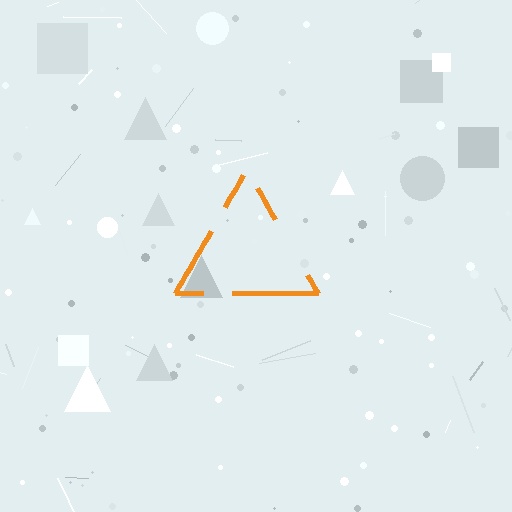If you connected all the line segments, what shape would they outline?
They would outline a triangle.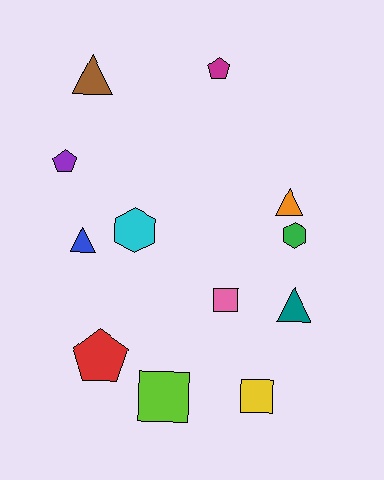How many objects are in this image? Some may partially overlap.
There are 12 objects.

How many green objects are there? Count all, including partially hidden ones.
There is 1 green object.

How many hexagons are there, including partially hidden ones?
There are 2 hexagons.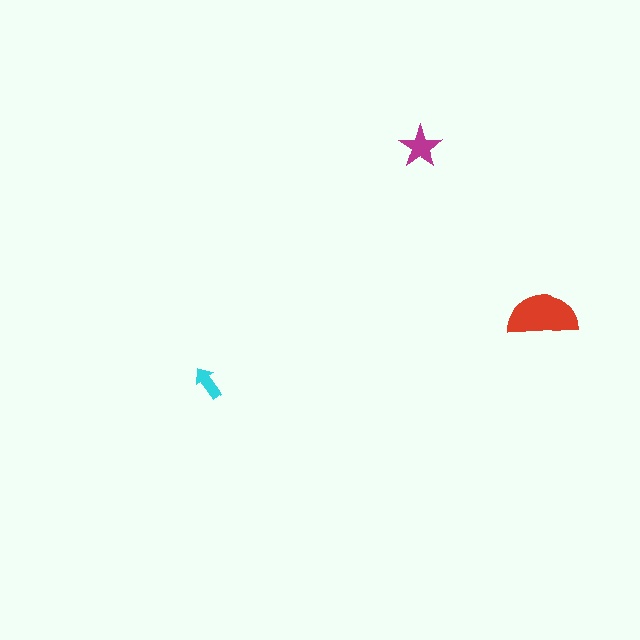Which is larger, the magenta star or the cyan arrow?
The magenta star.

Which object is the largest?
The red semicircle.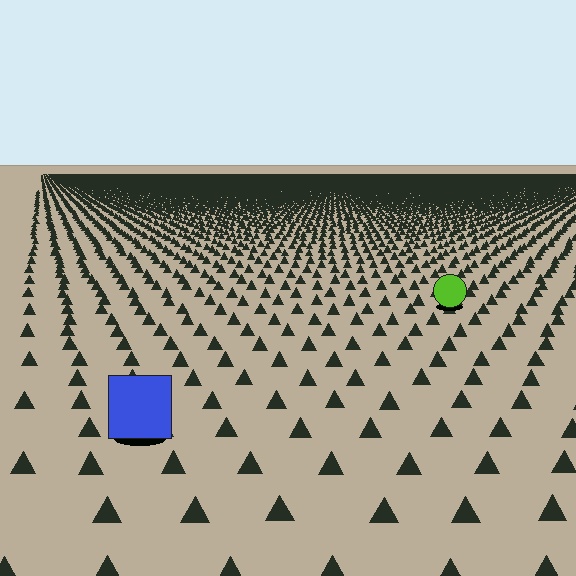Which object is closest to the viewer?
The blue square is closest. The texture marks near it are larger and more spread out.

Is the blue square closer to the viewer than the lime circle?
Yes. The blue square is closer — you can tell from the texture gradient: the ground texture is coarser near it.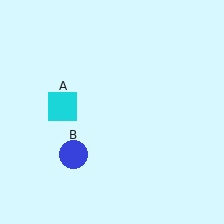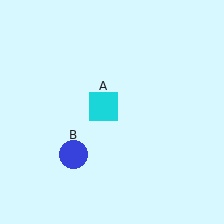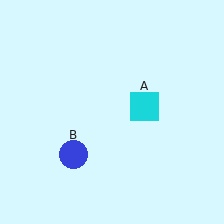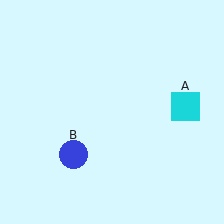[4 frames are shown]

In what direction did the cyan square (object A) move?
The cyan square (object A) moved right.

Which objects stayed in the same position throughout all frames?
Blue circle (object B) remained stationary.